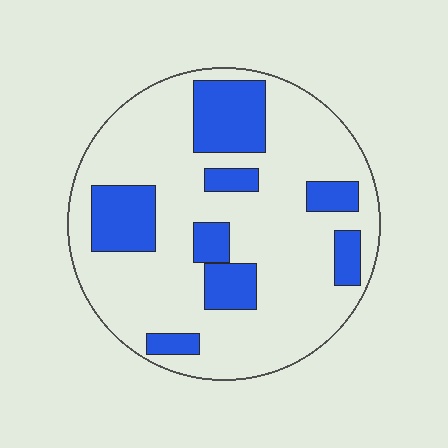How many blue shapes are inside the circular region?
8.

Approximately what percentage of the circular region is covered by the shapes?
Approximately 25%.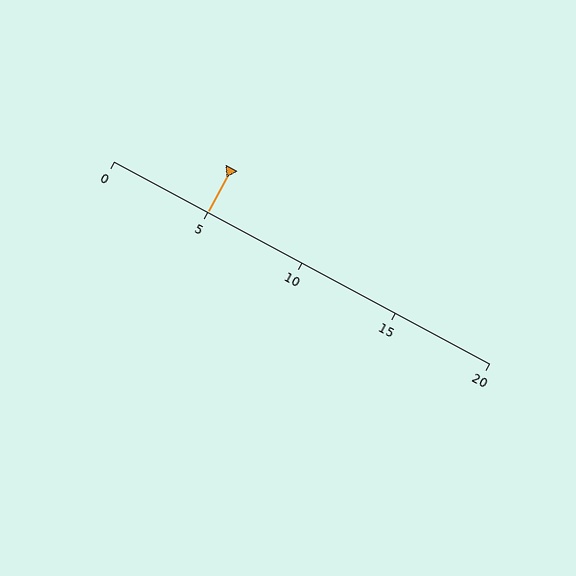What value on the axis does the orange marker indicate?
The marker indicates approximately 5.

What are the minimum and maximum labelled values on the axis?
The axis runs from 0 to 20.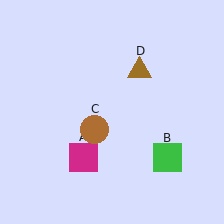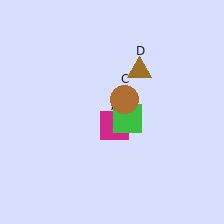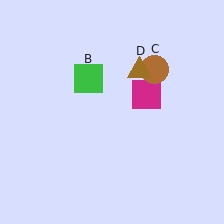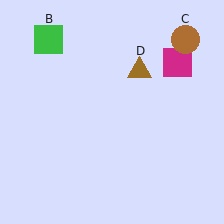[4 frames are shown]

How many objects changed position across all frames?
3 objects changed position: magenta square (object A), green square (object B), brown circle (object C).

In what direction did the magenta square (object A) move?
The magenta square (object A) moved up and to the right.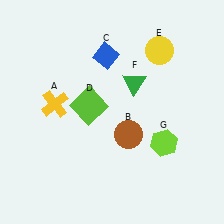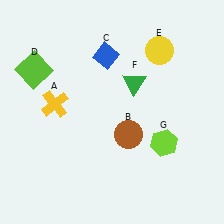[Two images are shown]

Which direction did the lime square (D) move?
The lime square (D) moved left.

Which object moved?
The lime square (D) moved left.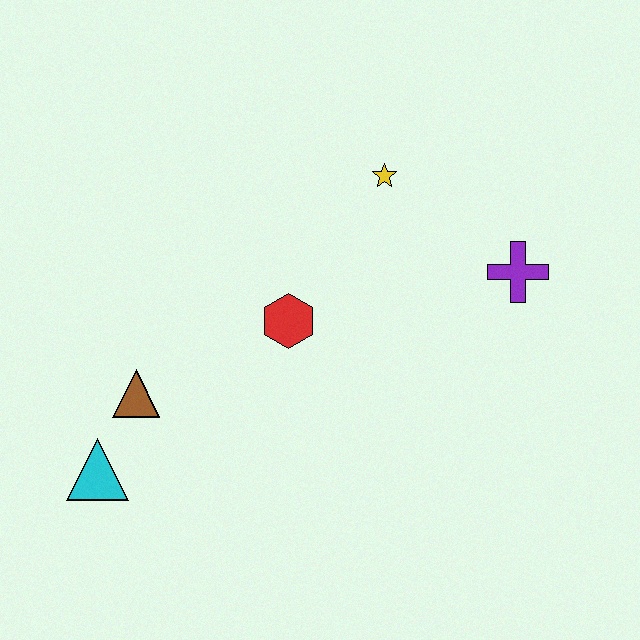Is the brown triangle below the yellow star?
Yes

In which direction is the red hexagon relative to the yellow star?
The red hexagon is below the yellow star.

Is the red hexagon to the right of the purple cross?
No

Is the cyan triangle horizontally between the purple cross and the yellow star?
No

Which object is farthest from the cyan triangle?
The purple cross is farthest from the cyan triangle.